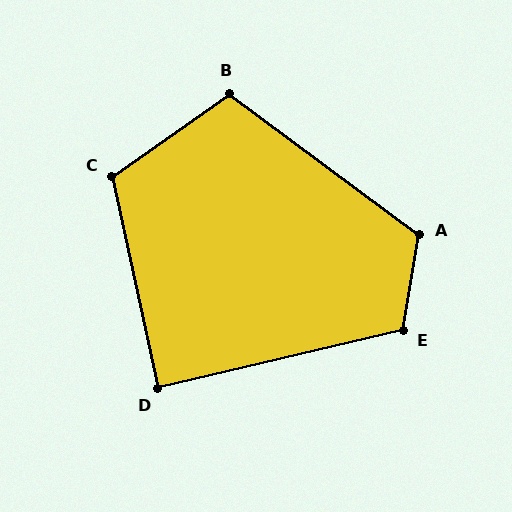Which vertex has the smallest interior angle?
D, at approximately 89 degrees.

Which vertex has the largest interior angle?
A, at approximately 117 degrees.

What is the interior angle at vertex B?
Approximately 108 degrees (obtuse).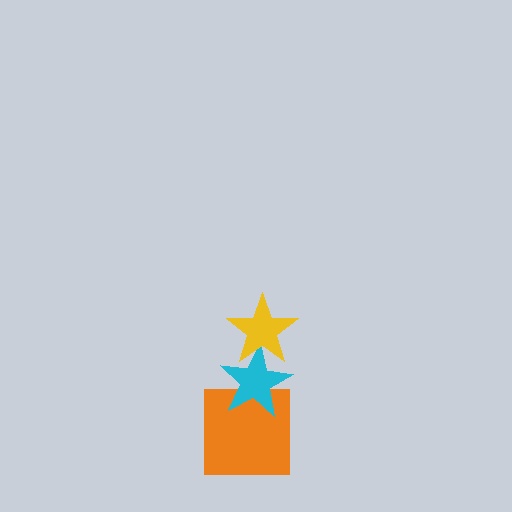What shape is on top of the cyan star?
The yellow star is on top of the cyan star.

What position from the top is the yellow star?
The yellow star is 1st from the top.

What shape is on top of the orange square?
The cyan star is on top of the orange square.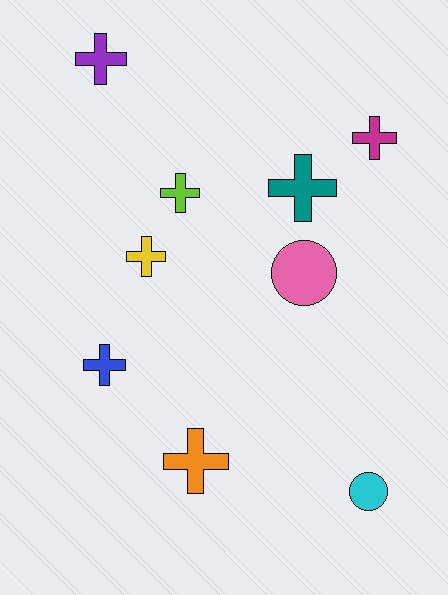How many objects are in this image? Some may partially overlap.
There are 9 objects.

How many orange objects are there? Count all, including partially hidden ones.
There is 1 orange object.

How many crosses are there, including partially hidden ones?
There are 7 crosses.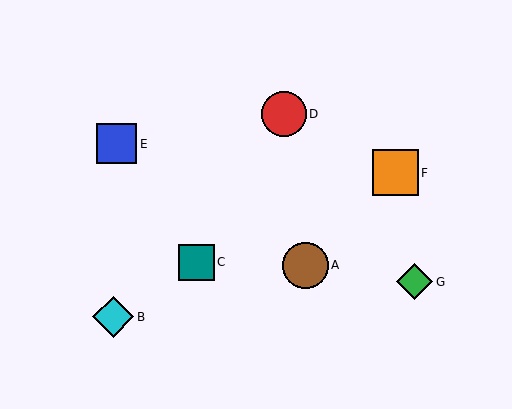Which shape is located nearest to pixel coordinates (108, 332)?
The cyan diamond (labeled B) at (113, 317) is nearest to that location.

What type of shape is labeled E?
Shape E is a blue square.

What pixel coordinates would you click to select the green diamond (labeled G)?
Click at (415, 282) to select the green diamond G.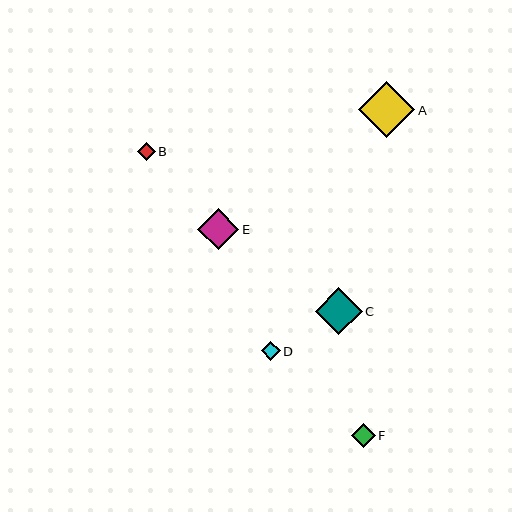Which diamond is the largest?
Diamond A is the largest with a size of approximately 56 pixels.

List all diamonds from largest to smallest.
From largest to smallest: A, C, E, F, D, B.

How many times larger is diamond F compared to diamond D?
Diamond F is approximately 1.3 times the size of diamond D.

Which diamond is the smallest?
Diamond B is the smallest with a size of approximately 18 pixels.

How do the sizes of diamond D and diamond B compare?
Diamond D and diamond B are approximately the same size.